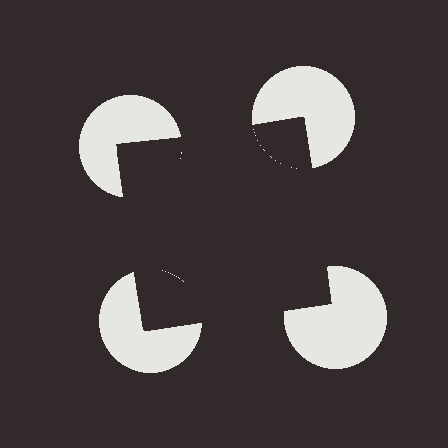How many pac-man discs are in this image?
There are 4 — one at each vertex of the illusory square.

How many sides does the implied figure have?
4 sides.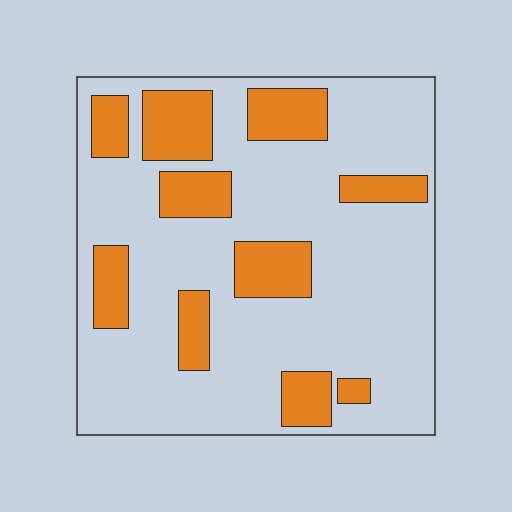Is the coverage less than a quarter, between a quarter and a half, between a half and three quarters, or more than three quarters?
Less than a quarter.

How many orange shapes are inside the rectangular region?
10.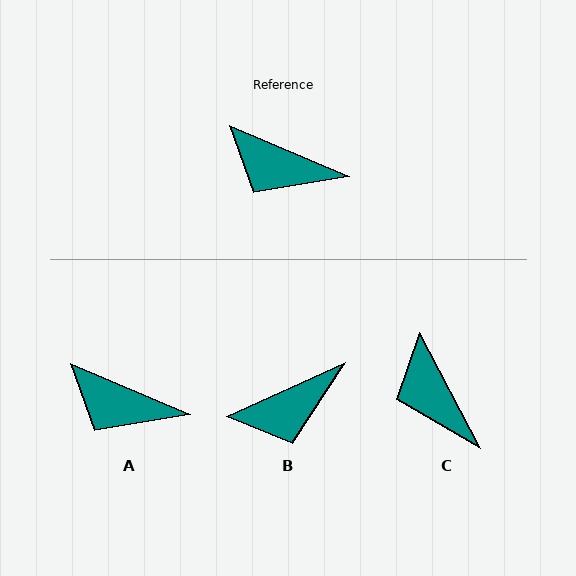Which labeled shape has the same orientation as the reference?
A.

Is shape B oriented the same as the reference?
No, it is off by about 48 degrees.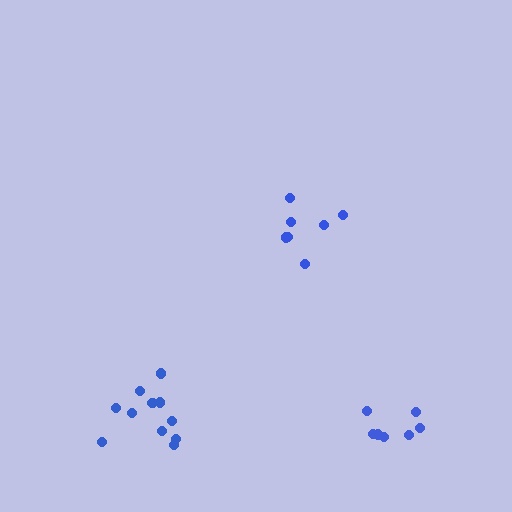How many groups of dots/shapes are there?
There are 3 groups.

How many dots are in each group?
Group 1: 11 dots, Group 2: 7 dots, Group 3: 7 dots (25 total).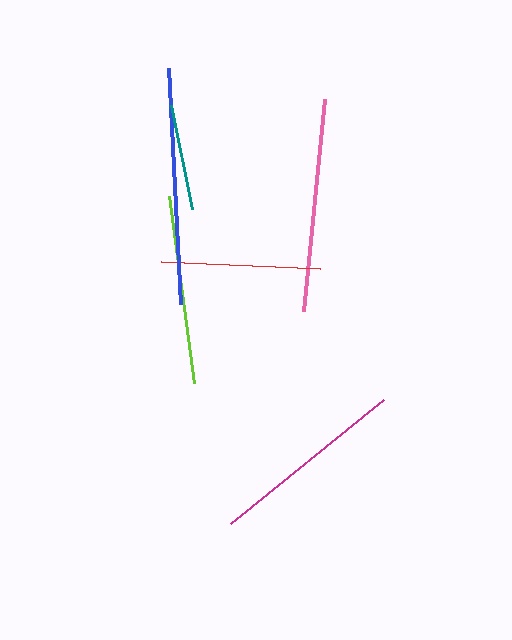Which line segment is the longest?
The blue line is the longest at approximately 236 pixels.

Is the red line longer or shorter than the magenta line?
The magenta line is longer than the red line.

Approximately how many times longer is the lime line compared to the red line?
The lime line is approximately 1.2 times the length of the red line.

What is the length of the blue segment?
The blue segment is approximately 236 pixels long.